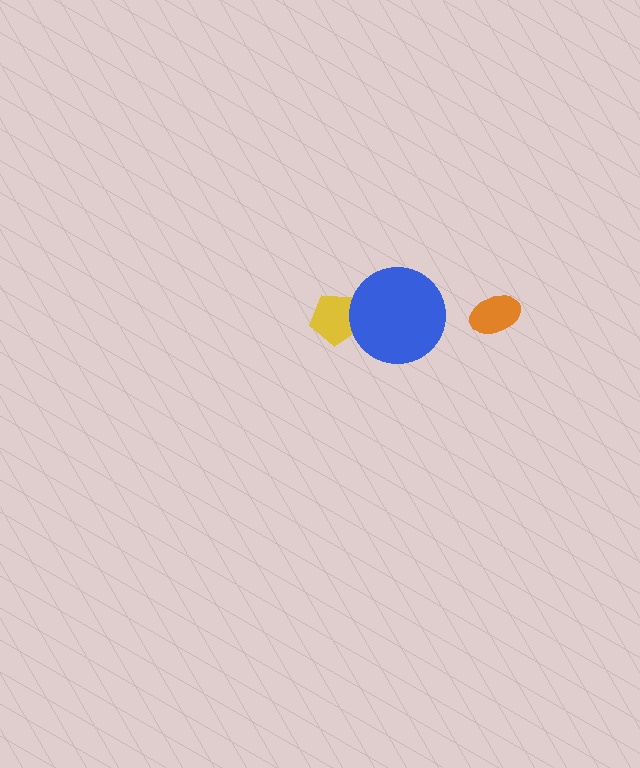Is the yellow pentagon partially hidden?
Yes, it is partially covered by another shape.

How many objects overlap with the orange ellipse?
0 objects overlap with the orange ellipse.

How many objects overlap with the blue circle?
1 object overlaps with the blue circle.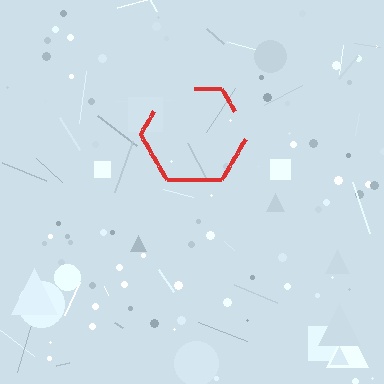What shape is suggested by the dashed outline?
The dashed outline suggests a hexagon.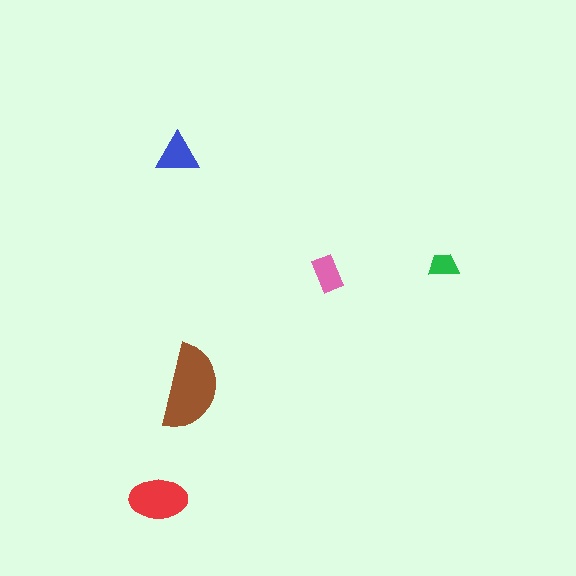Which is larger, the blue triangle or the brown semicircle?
The brown semicircle.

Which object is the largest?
The brown semicircle.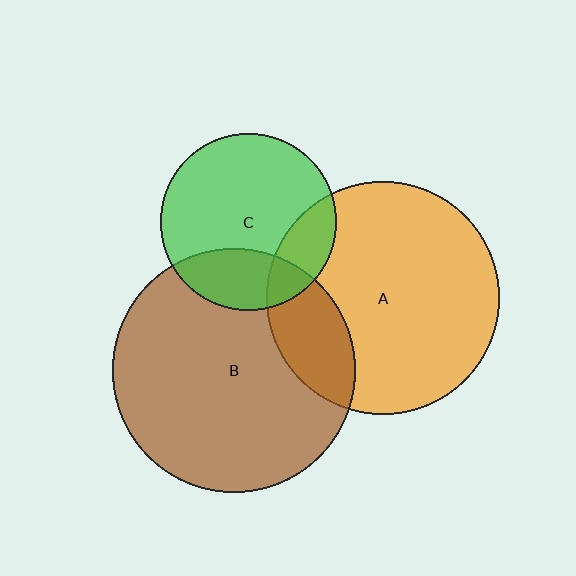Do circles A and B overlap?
Yes.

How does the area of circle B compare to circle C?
Approximately 1.9 times.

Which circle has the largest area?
Circle B (brown).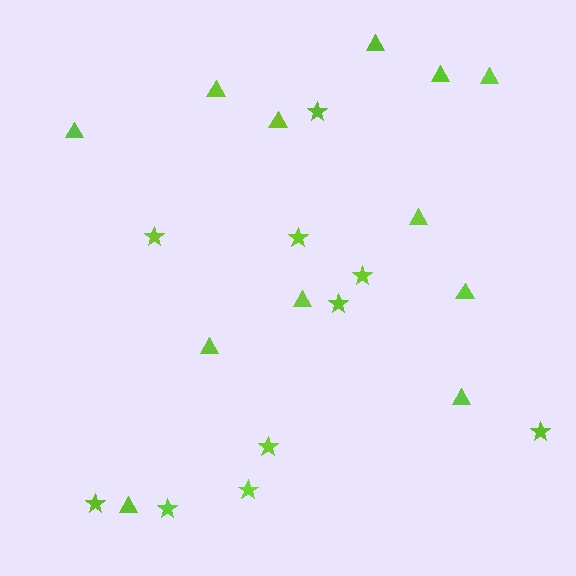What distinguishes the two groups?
There are 2 groups: one group of triangles (12) and one group of stars (10).